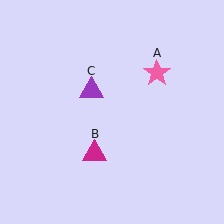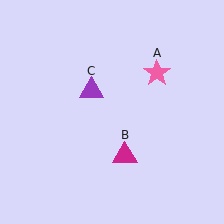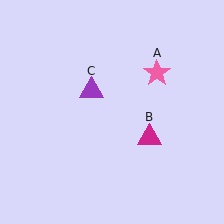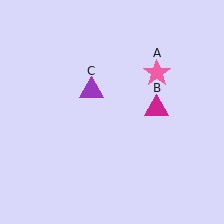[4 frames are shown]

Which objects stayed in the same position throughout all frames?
Pink star (object A) and purple triangle (object C) remained stationary.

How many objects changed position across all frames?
1 object changed position: magenta triangle (object B).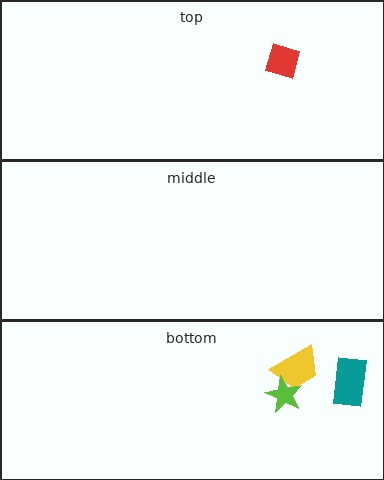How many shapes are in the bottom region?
3.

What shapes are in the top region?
The red diamond.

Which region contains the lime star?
The bottom region.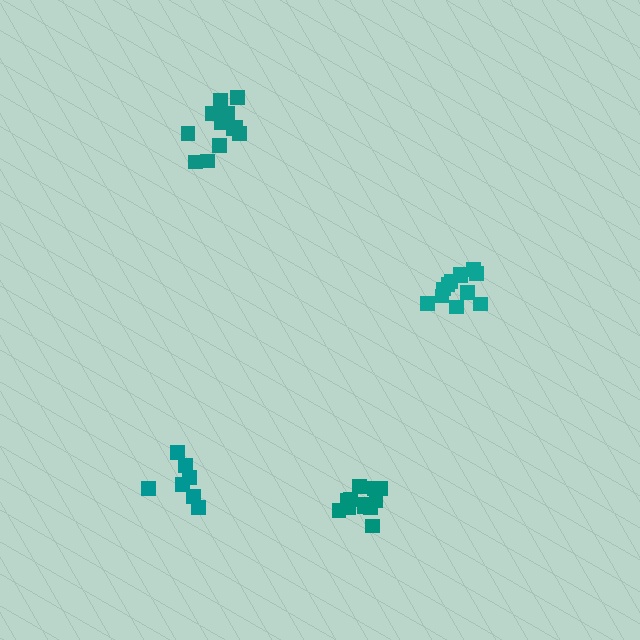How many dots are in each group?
Group 1: 13 dots, Group 2: 12 dots, Group 3: 7 dots, Group 4: 12 dots (44 total).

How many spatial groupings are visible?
There are 4 spatial groupings.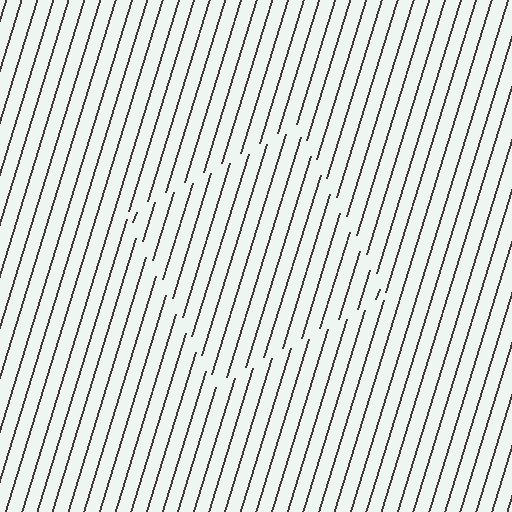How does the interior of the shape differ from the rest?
The interior of the shape contains the same grating, shifted by half a period — the contour is defined by the phase discontinuity where line-ends from the inner and outer gratings abut.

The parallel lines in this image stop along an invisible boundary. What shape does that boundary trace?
An illusory square. The interior of the shape contains the same grating, shifted by half a period — the contour is defined by the phase discontinuity where line-ends from the inner and outer gratings abut.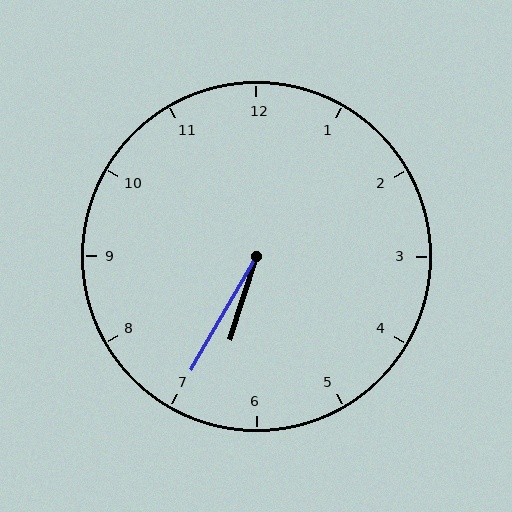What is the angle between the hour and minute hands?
Approximately 12 degrees.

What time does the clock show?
6:35.